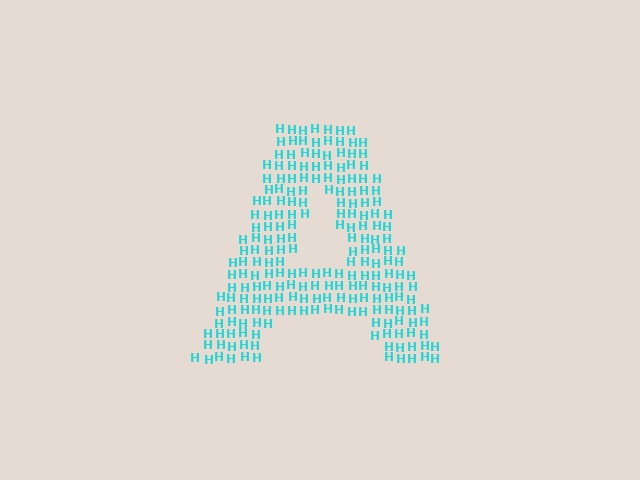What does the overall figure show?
The overall figure shows the letter A.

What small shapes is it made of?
It is made of small letter H's.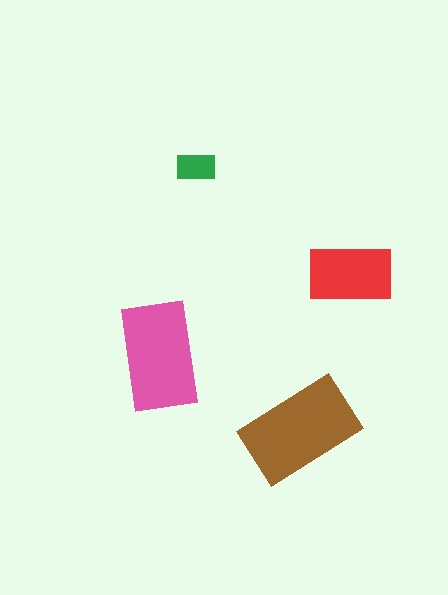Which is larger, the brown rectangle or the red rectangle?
The brown one.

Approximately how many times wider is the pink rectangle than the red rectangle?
About 1.5 times wider.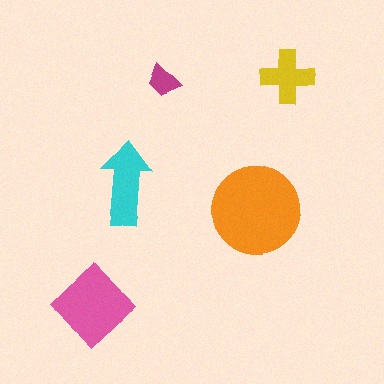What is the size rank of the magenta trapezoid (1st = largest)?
5th.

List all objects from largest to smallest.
The orange circle, the pink diamond, the cyan arrow, the yellow cross, the magenta trapezoid.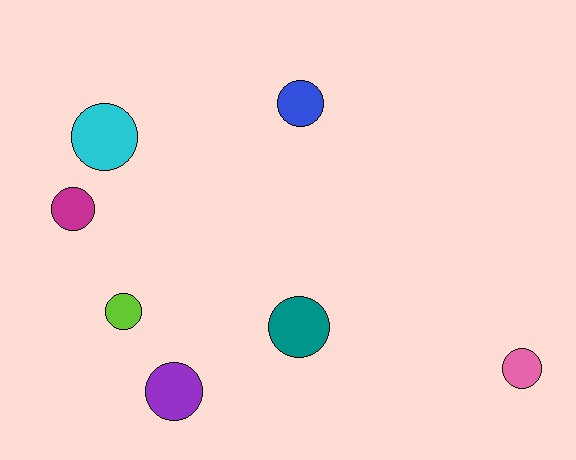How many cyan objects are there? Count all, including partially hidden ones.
There is 1 cyan object.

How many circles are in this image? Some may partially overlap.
There are 7 circles.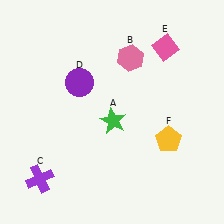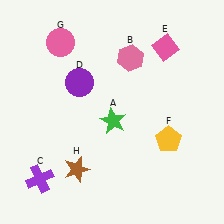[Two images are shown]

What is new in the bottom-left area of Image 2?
A brown star (H) was added in the bottom-left area of Image 2.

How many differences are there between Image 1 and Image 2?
There are 2 differences between the two images.